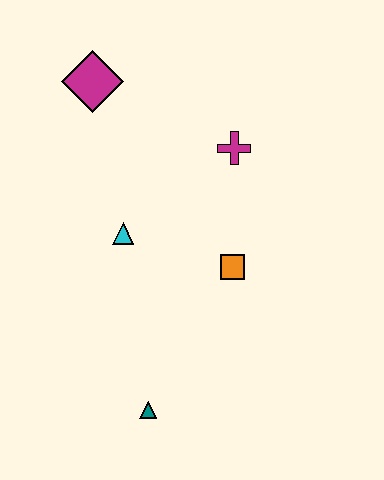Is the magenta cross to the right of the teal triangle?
Yes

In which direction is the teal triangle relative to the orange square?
The teal triangle is below the orange square.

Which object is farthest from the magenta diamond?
The teal triangle is farthest from the magenta diamond.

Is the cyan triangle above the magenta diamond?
No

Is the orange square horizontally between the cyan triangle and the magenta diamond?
No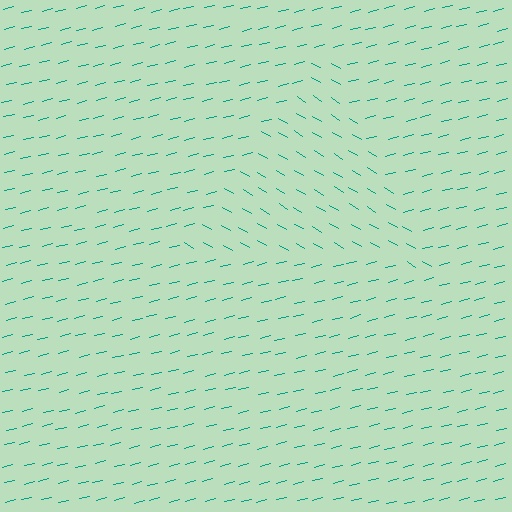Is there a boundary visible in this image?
Yes, there is a texture boundary formed by a change in line orientation.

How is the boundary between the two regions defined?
The boundary is defined purely by a change in line orientation (approximately 45 degrees difference). All lines are the same color and thickness.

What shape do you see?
I see a triangle.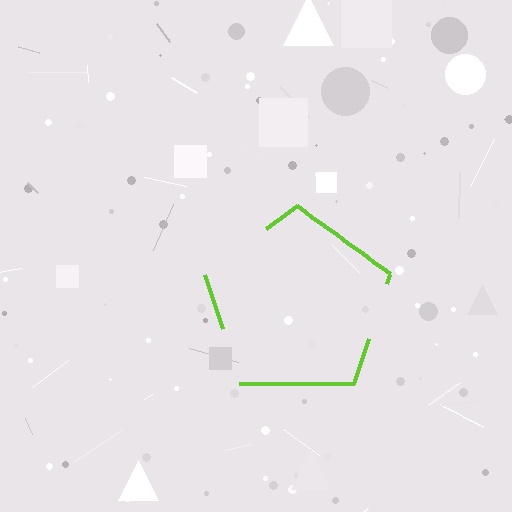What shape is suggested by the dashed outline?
The dashed outline suggests a pentagon.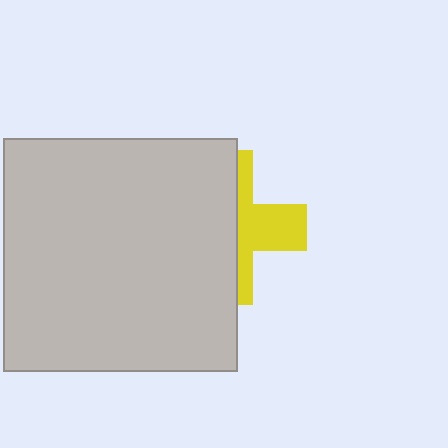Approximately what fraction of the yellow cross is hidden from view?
Roughly 60% of the yellow cross is hidden behind the light gray square.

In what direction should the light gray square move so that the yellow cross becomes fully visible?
The light gray square should move left. That is the shortest direction to clear the overlap and leave the yellow cross fully visible.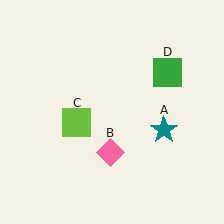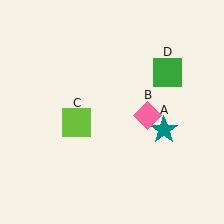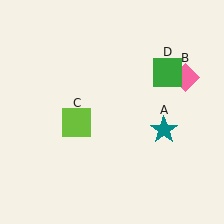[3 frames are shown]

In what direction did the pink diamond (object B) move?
The pink diamond (object B) moved up and to the right.